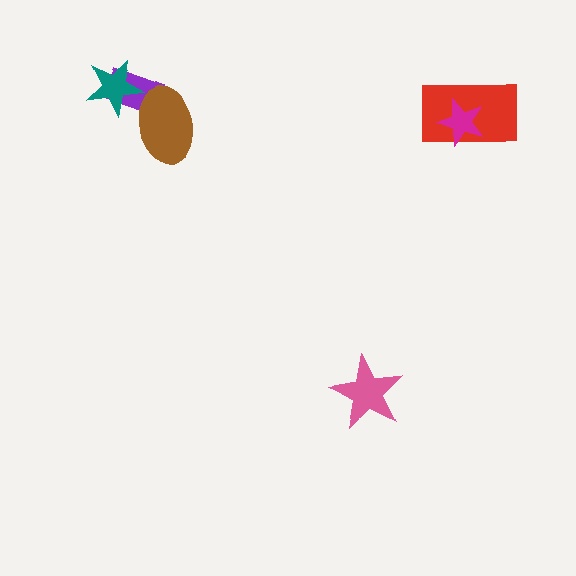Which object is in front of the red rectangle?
The magenta star is in front of the red rectangle.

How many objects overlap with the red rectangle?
1 object overlaps with the red rectangle.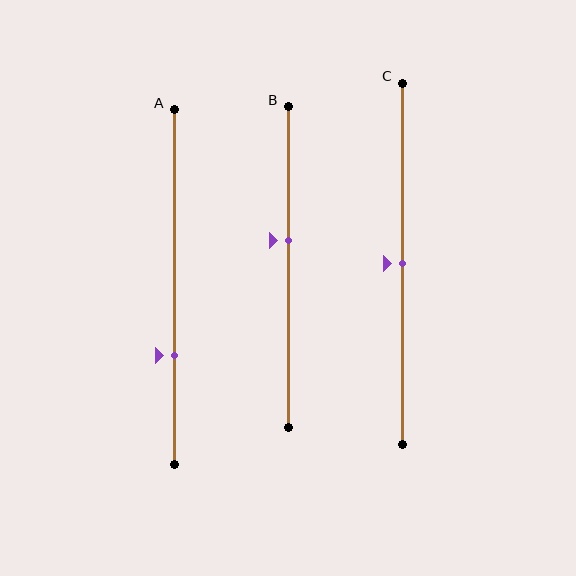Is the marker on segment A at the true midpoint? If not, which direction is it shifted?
No, the marker on segment A is shifted downward by about 19% of the segment length.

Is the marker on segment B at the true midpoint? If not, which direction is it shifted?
No, the marker on segment B is shifted upward by about 8% of the segment length.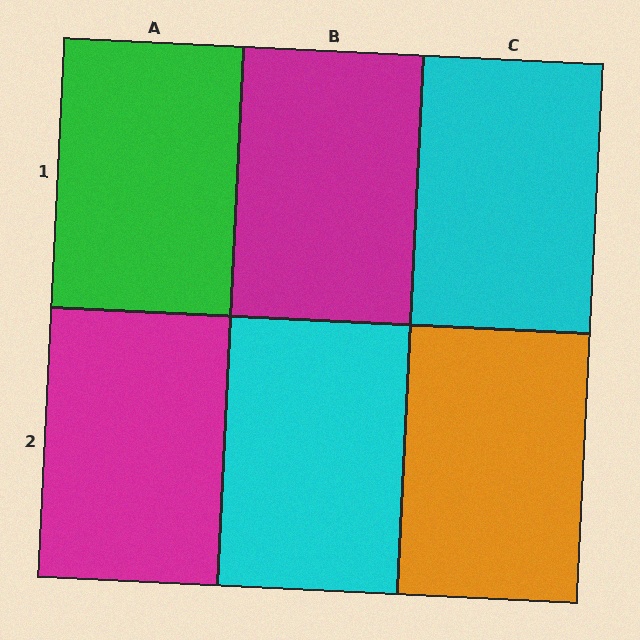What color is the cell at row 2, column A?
Magenta.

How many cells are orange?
1 cell is orange.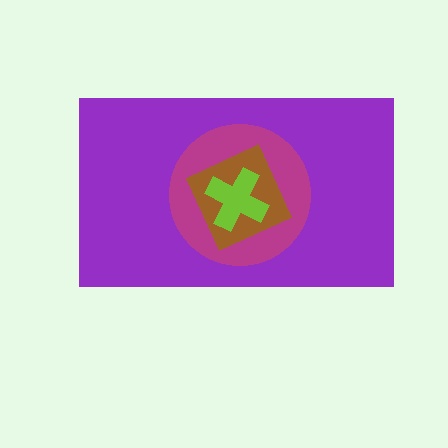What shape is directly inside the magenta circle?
The brown square.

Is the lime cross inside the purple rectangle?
Yes.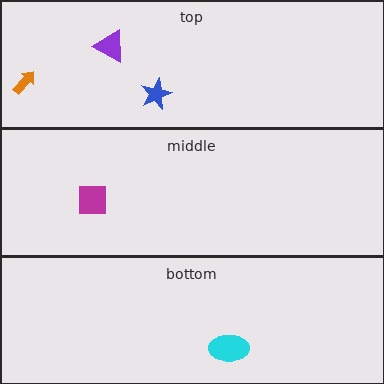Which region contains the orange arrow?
The top region.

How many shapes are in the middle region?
1.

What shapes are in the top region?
The orange arrow, the blue star, the purple triangle.